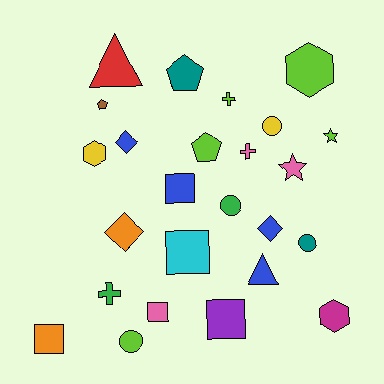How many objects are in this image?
There are 25 objects.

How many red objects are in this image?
There is 1 red object.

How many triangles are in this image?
There are 2 triangles.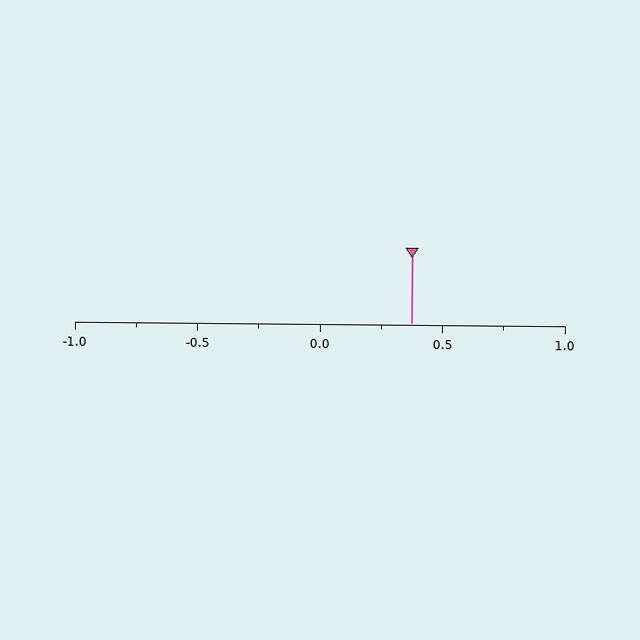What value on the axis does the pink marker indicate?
The marker indicates approximately 0.38.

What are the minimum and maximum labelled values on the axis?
The axis runs from -1.0 to 1.0.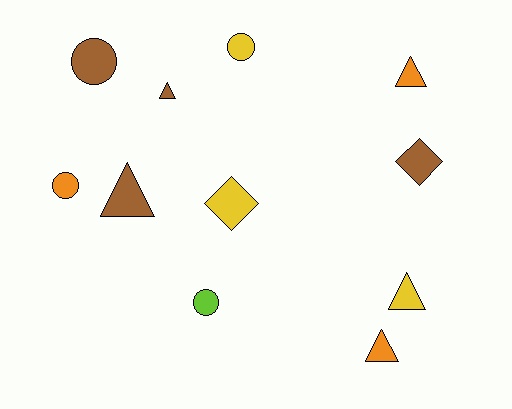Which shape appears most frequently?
Triangle, with 5 objects.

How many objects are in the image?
There are 11 objects.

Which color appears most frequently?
Brown, with 4 objects.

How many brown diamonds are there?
There is 1 brown diamond.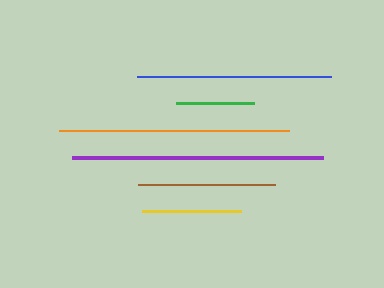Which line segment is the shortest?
The green line is the shortest at approximately 78 pixels.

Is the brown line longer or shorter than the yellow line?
The brown line is longer than the yellow line.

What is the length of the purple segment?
The purple segment is approximately 251 pixels long.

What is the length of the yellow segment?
The yellow segment is approximately 100 pixels long.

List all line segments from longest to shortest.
From longest to shortest: purple, orange, blue, brown, yellow, green.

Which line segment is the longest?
The purple line is the longest at approximately 251 pixels.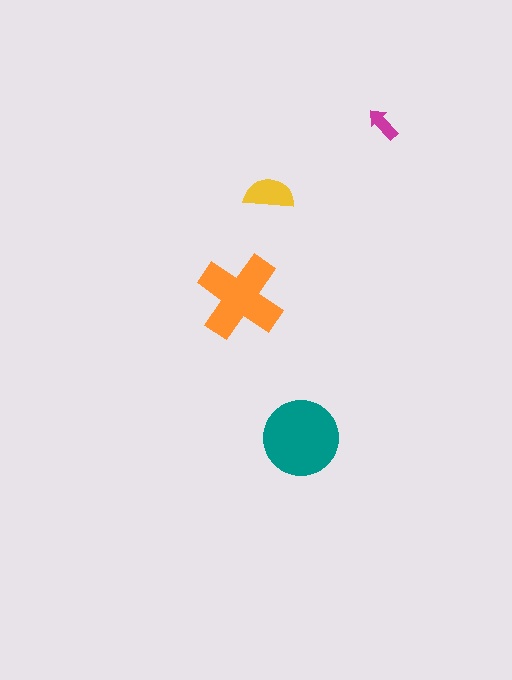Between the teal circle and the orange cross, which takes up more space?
The teal circle.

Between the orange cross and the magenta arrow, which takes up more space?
The orange cross.